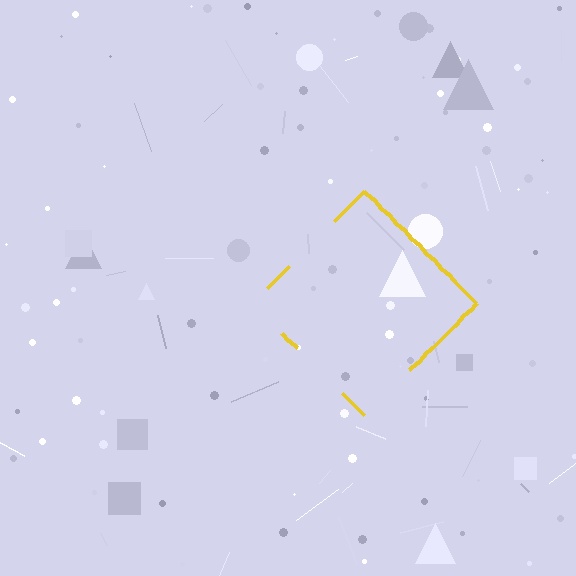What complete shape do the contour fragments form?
The contour fragments form a diamond.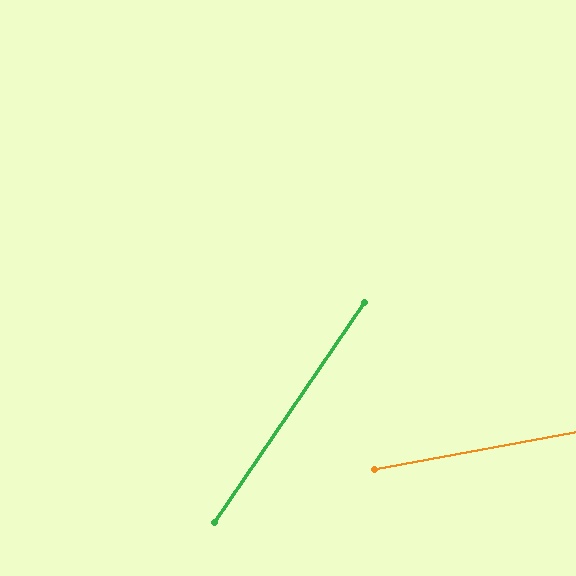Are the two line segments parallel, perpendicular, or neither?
Neither parallel nor perpendicular — they differ by about 45°.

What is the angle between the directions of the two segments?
Approximately 45 degrees.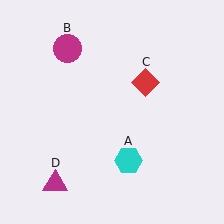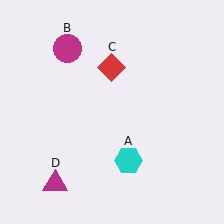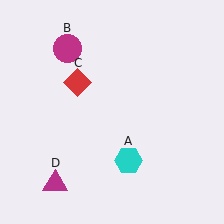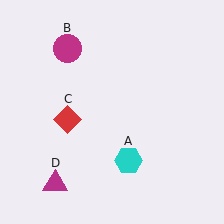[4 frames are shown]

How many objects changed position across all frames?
1 object changed position: red diamond (object C).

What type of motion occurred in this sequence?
The red diamond (object C) rotated counterclockwise around the center of the scene.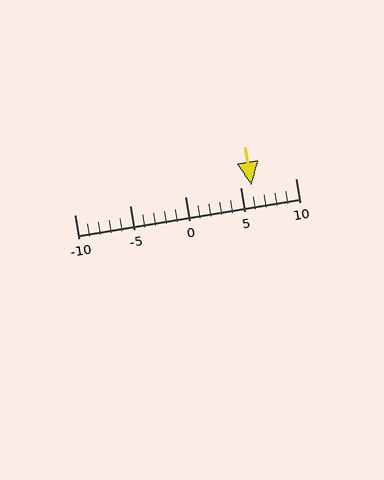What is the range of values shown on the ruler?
The ruler shows values from -10 to 10.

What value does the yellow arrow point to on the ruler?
The yellow arrow points to approximately 6.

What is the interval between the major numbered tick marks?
The major tick marks are spaced 5 units apart.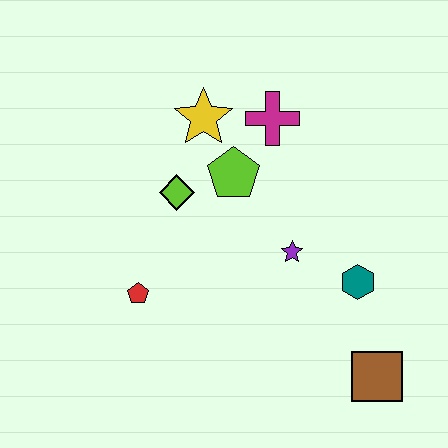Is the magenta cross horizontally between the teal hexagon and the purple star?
No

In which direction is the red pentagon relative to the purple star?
The red pentagon is to the left of the purple star.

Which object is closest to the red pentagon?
The lime diamond is closest to the red pentagon.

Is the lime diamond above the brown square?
Yes